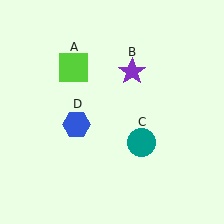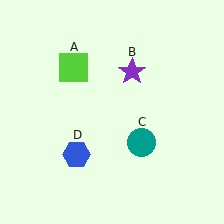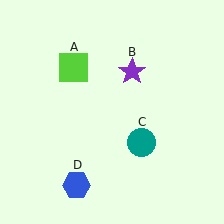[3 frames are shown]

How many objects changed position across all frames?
1 object changed position: blue hexagon (object D).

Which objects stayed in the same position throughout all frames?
Lime square (object A) and purple star (object B) and teal circle (object C) remained stationary.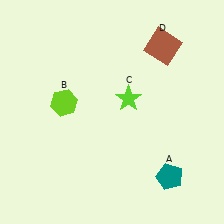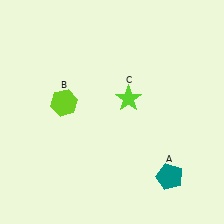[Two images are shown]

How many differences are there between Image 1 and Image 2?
There is 1 difference between the two images.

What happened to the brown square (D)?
The brown square (D) was removed in Image 2. It was in the top-right area of Image 1.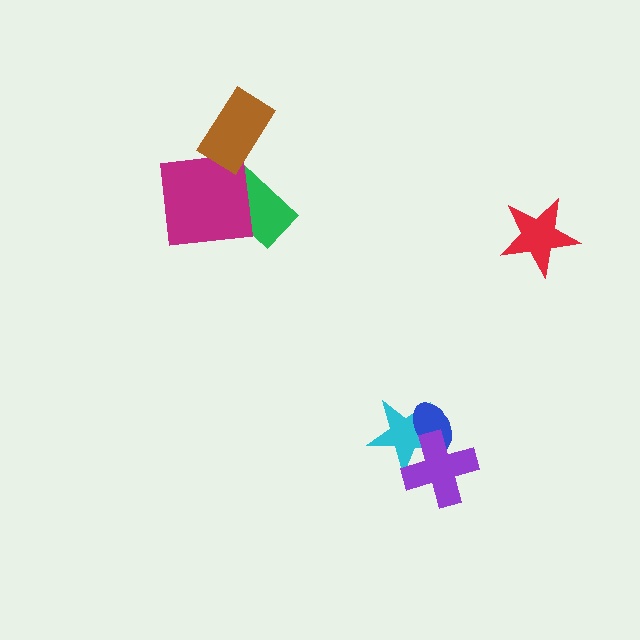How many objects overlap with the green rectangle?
1 object overlaps with the green rectangle.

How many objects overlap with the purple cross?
2 objects overlap with the purple cross.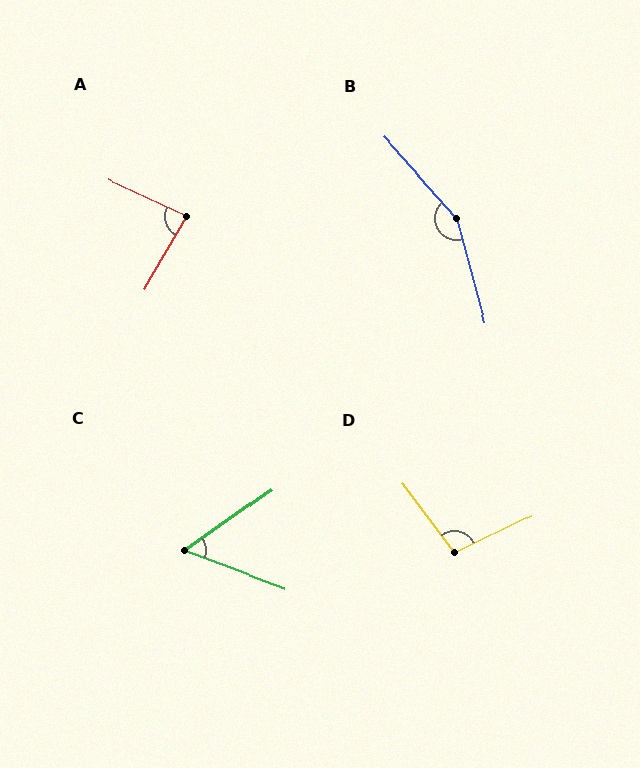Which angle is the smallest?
C, at approximately 56 degrees.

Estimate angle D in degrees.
Approximately 101 degrees.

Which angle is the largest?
B, at approximately 153 degrees.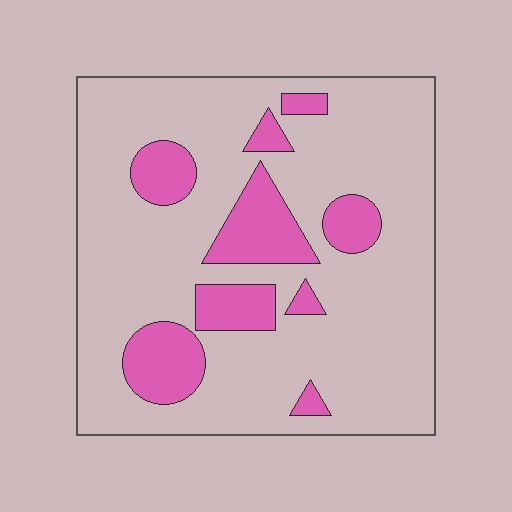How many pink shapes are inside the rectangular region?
9.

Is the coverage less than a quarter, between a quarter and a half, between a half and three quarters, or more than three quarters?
Less than a quarter.